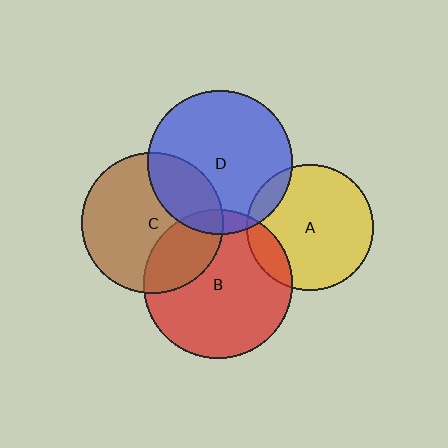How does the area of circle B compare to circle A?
Approximately 1.4 times.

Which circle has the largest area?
Circle B (red).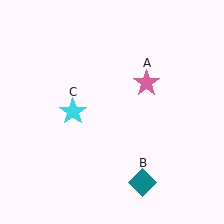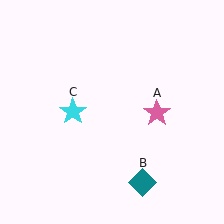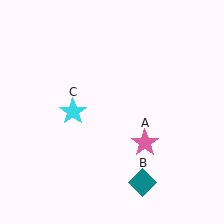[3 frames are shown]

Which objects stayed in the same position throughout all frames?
Teal diamond (object B) and cyan star (object C) remained stationary.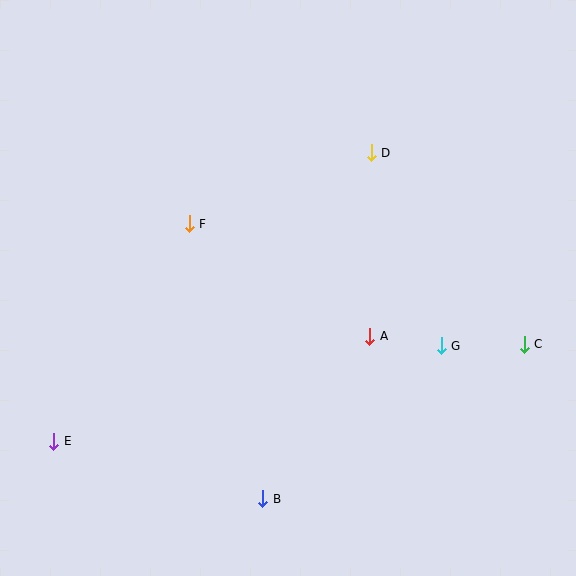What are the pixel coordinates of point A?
Point A is at (370, 336).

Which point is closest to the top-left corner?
Point F is closest to the top-left corner.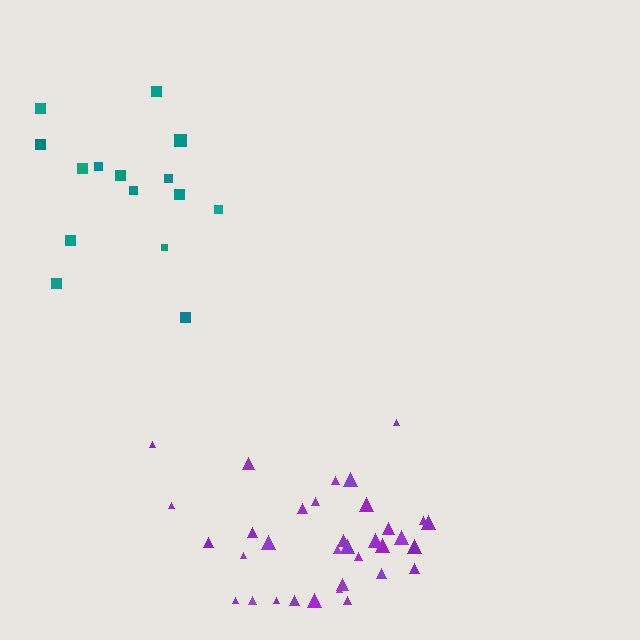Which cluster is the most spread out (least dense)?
Teal.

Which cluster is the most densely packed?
Purple.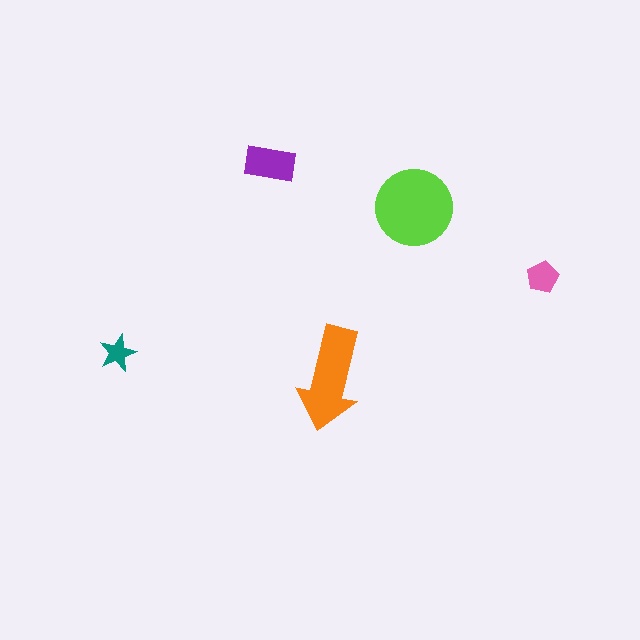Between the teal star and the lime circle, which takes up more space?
The lime circle.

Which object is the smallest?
The teal star.